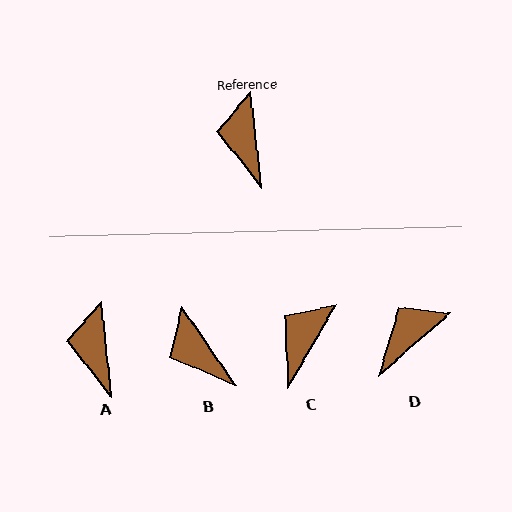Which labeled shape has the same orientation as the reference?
A.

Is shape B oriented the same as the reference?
No, it is off by about 28 degrees.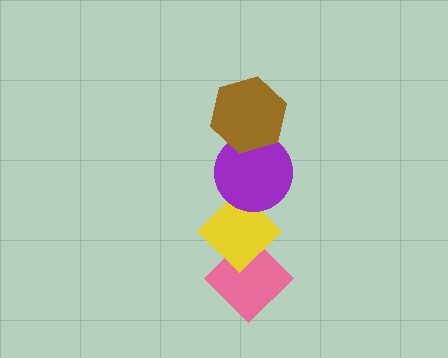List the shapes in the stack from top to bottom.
From top to bottom: the brown hexagon, the purple circle, the yellow diamond, the pink diamond.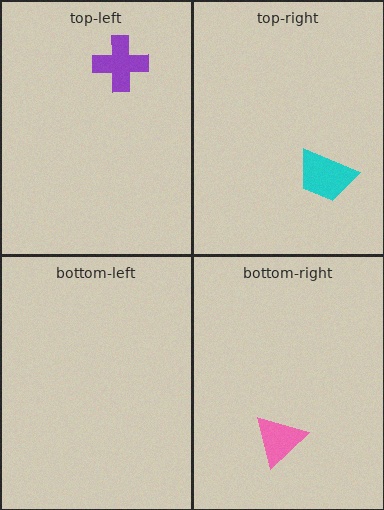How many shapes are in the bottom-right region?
1.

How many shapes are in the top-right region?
1.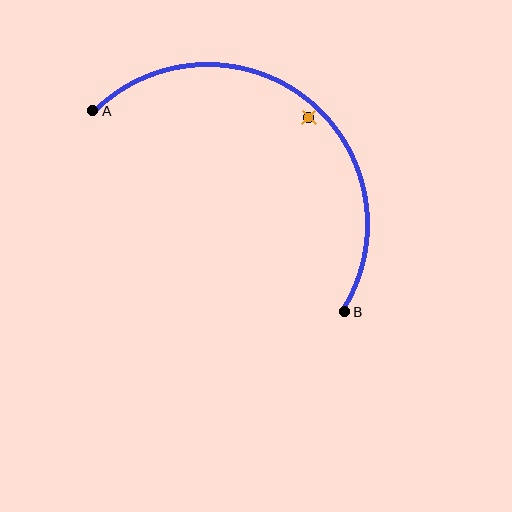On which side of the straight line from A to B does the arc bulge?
The arc bulges above and to the right of the straight line connecting A and B.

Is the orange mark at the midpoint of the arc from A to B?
No — the orange mark does not lie on the arc at all. It sits slightly inside the curve.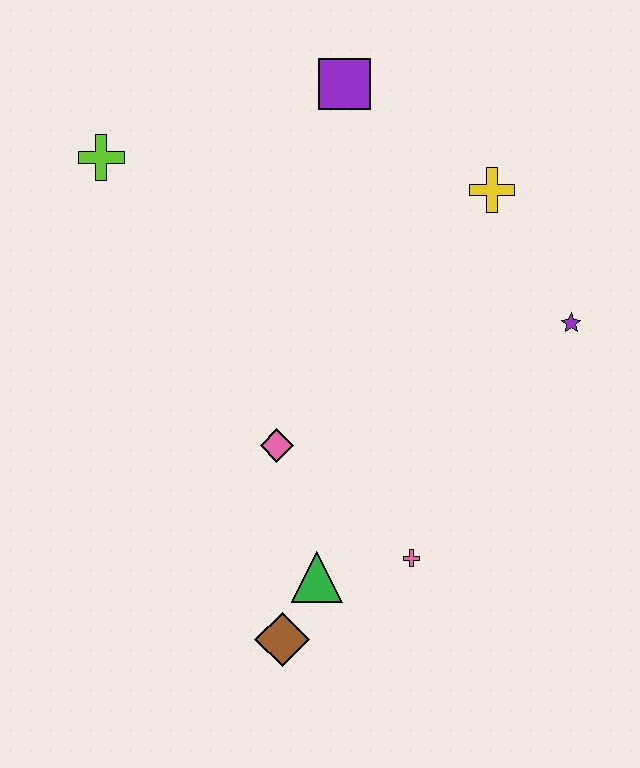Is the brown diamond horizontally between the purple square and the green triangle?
No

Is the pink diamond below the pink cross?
No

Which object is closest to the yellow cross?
The purple star is closest to the yellow cross.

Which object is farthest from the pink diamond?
The purple square is farthest from the pink diamond.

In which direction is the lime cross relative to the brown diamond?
The lime cross is above the brown diamond.